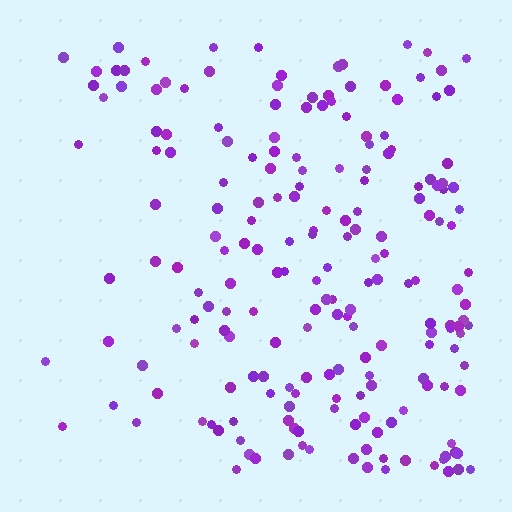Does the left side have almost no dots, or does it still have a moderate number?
Still a moderate number, just noticeably fewer than the right.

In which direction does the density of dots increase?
From left to right, with the right side densest.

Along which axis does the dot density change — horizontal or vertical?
Horizontal.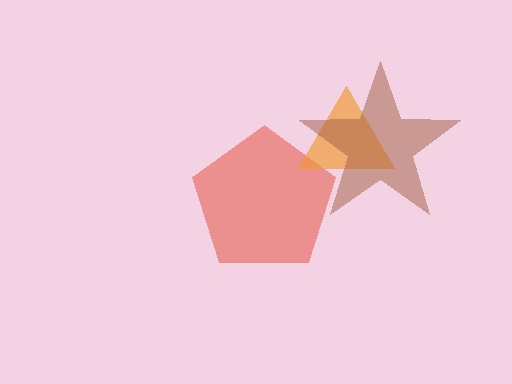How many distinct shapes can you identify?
There are 3 distinct shapes: a red pentagon, an orange triangle, a brown star.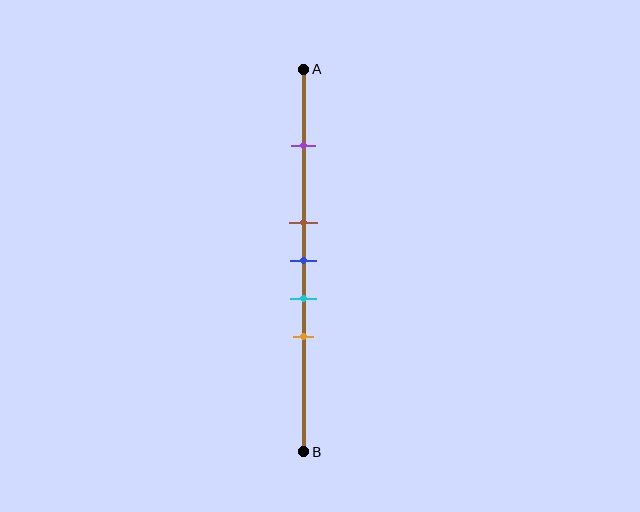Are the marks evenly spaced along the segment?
No, the marks are not evenly spaced.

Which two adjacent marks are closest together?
The brown and blue marks are the closest adjacent pair.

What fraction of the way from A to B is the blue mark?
The blue mark is approximately 50% (0.5) of the way from A to B.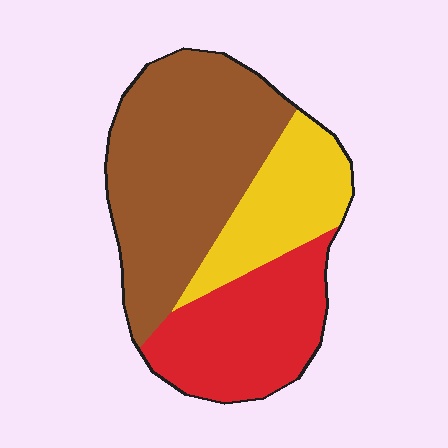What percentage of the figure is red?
Red takes up between a sixth and a third of the figure.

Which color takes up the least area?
Yellow, at roughly 20%.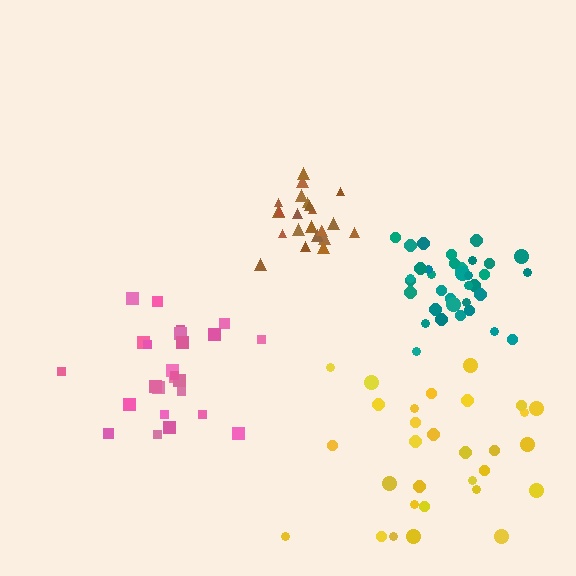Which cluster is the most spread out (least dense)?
Yellow.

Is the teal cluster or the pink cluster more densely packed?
Teal.